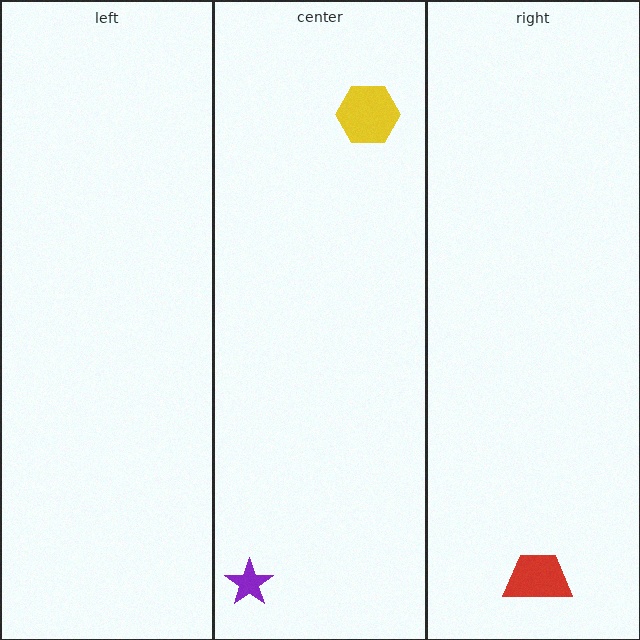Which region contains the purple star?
The center region.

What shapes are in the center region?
The yellow hexagon, the purple star.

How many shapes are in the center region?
2.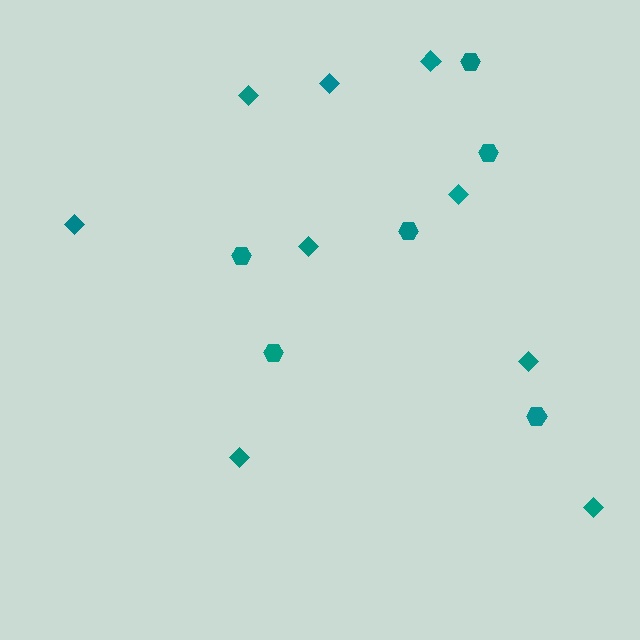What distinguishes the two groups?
There are 2 groups: one group of hexagons (6) and one group of diamonds (9).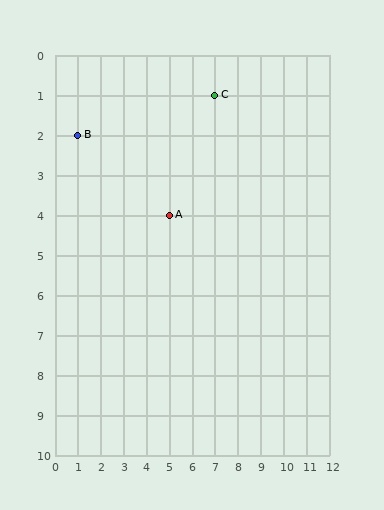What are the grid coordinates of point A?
Point A is at grid coordinates (5, 4).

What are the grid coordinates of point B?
Point B is at grid coordinates (1, 2).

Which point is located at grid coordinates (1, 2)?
Point B is at (1, 2).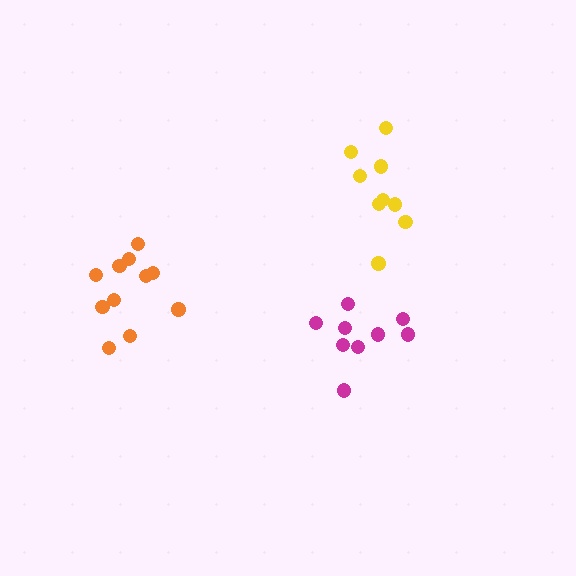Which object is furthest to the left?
The orange cluster is leftmost.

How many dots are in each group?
Group 1: 9 dots, Group 2: 9 dots, Group 3: 11 dots (29 total).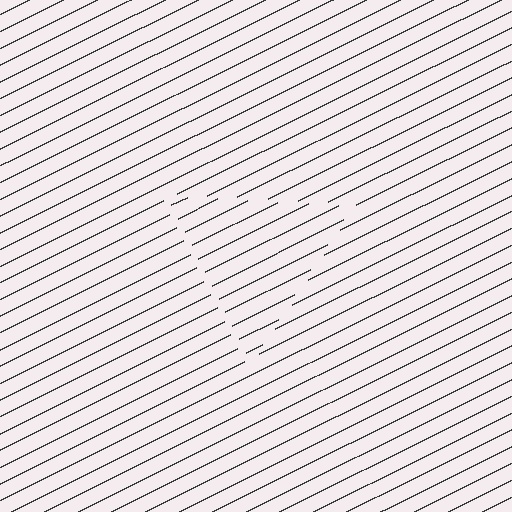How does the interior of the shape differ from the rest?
The interior of the shape contains the same grating, shifted by half a period — the contour is defined by the phase discontinuity where line-ends from the inner and outer gratings abut.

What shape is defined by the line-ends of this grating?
An illusory triangle. The interior of the shape contains the same grating, shifted by half a period — the contour is defined by the phase discontinuity where line-ends from the inner and outer gratings abut.